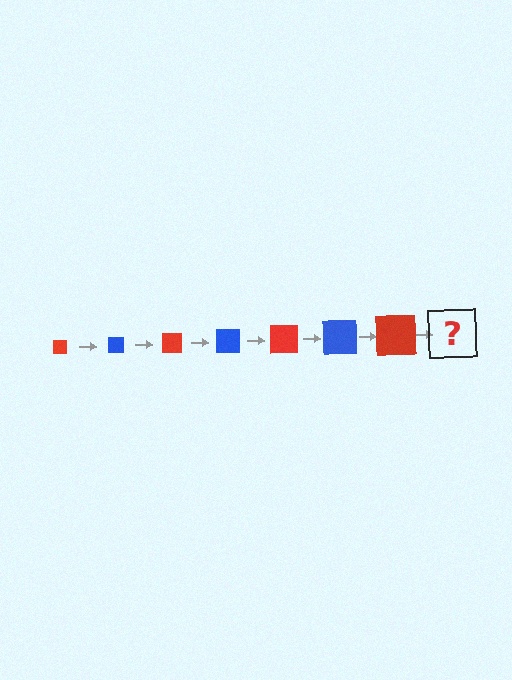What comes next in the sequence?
The next element should be a blue square, larger than the previous one.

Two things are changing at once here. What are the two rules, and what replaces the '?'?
The two rules are that the square grows larger each step and the color cycles through red and blue. The '?' should be a blue square, larger than the previous one.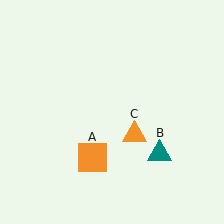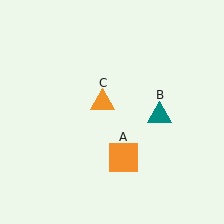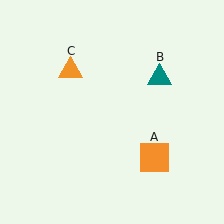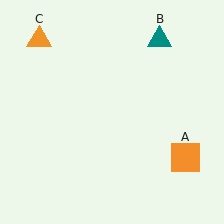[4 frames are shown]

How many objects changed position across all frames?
3 objects changed position: orange square (object A), teal triangle (object B), orange triangle (object C).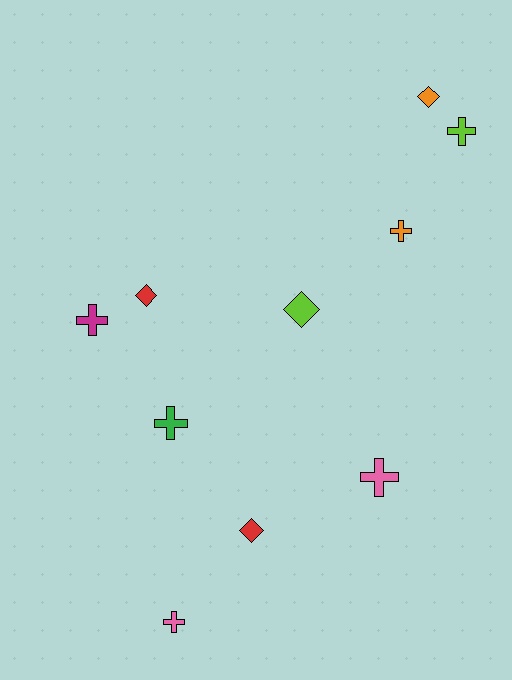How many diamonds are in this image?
There are 4 diamonds.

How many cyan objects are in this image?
There are no cyan objects.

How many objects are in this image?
There are 10 objects.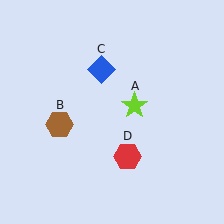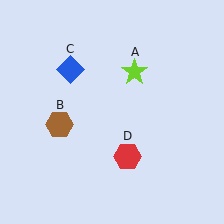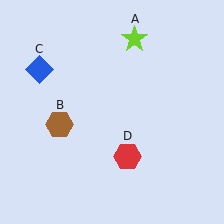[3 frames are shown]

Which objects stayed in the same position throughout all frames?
Brown hexagon (object B) and red hexagon (object D) remained stationary.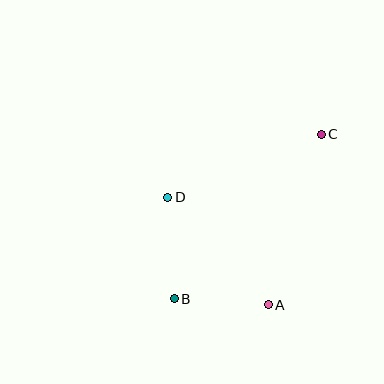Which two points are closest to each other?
Points A and B are closest to each other.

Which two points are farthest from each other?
Points B and C are farthest from each other.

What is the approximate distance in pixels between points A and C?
The distance between A and C is approximately 178 pixels.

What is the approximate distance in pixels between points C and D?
The distance between C and D is approximately 166 pixels.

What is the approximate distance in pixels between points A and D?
The distance between A and D is approximately 147 pixels.